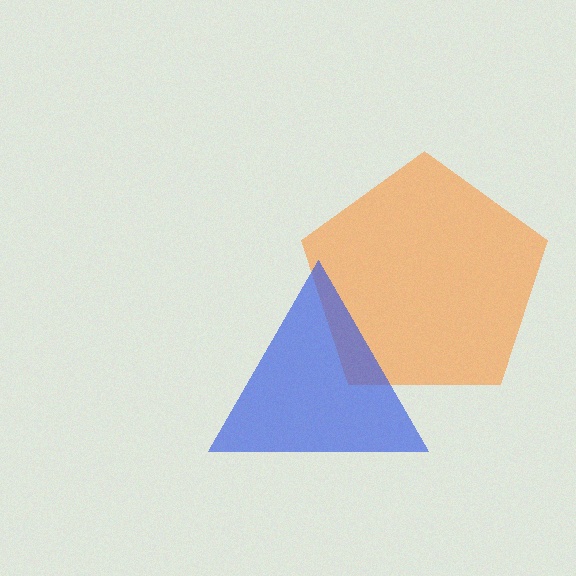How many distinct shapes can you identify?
There are 2 distinct shapes: an orange pentagon, a blue triangle.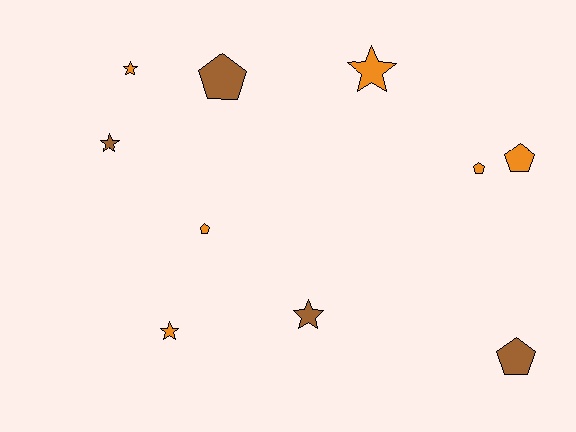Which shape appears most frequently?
Star, with 5 objects.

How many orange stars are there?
There are 3 orange stars.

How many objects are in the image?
There are 10 objects.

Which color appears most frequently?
Orange, with 6 objects.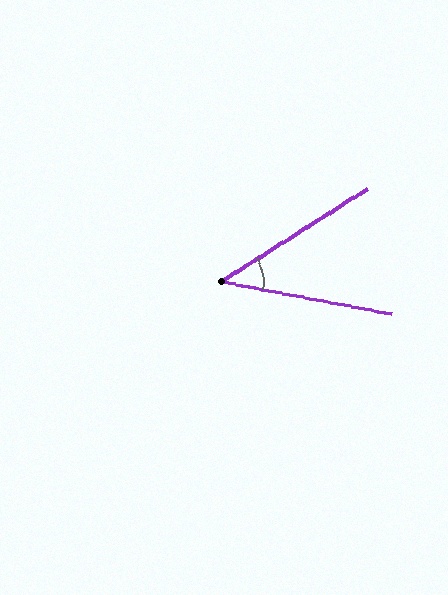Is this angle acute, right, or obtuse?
It is acute.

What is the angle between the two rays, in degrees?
Approximately 43 degrees.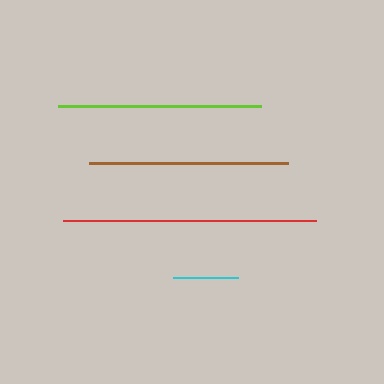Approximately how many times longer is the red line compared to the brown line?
The red line is approximately 1.3 times the length of the brown line.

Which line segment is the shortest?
The cyan line is the shortest at approximately 65 pixels.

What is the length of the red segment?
The red segment is approximately 253 pixels long.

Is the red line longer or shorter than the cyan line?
The red line is longer than the cyan line.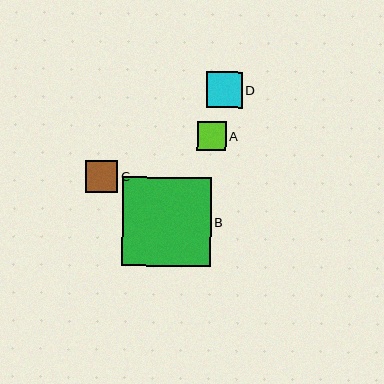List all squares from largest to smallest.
From largest to smallest: B, D, C, A.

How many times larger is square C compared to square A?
Square C is approximately 1.1 times the size of square A.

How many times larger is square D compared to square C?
Square D is approximately 1.1 times the size of square C.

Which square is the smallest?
Square A is the smallest with a size of approximately 29 pixels.